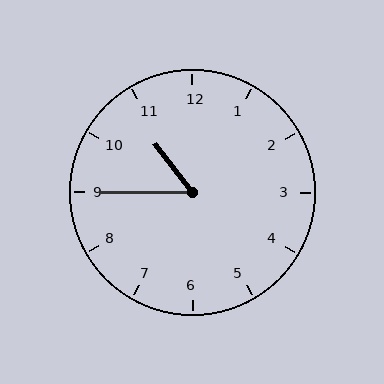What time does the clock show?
10:45.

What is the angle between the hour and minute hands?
Approximately 52 degrees.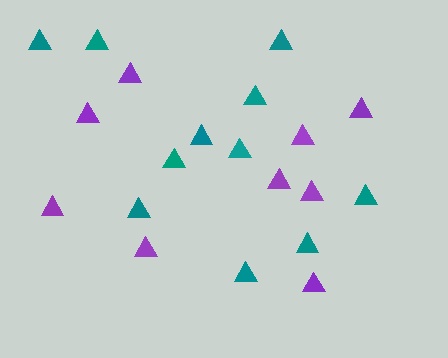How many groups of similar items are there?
There are 2 groups: one group of teal triangles (11) and one group of purple triangles (9).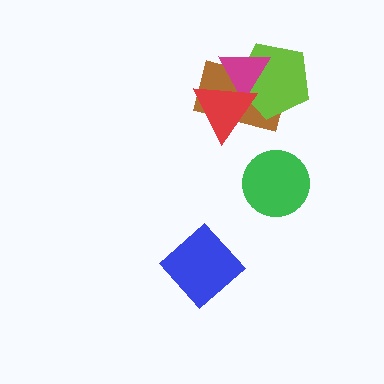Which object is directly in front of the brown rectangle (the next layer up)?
The lime pentagon is directly in front of the brown rectangle.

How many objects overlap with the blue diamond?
0 objects overlap with the blue diamond.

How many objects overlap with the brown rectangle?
3 objects overlap with the brown rectangle.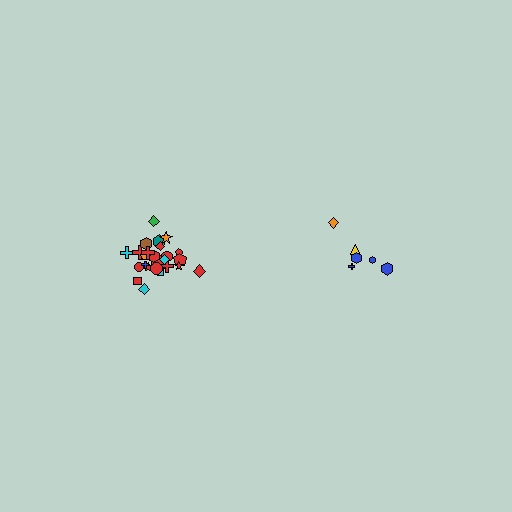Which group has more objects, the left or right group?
The left group.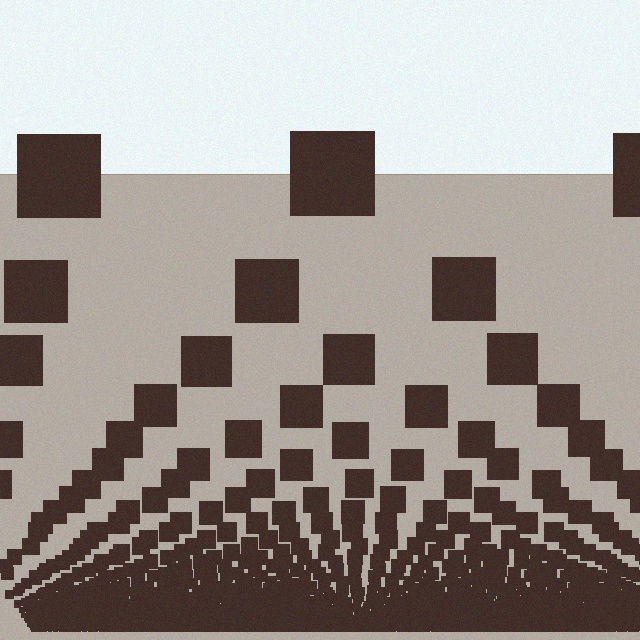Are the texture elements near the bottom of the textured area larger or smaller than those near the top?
Smaller. The gradient is inverted — elements near the bottom are smaller and denser.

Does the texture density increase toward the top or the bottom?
Density increases toward the bottom.